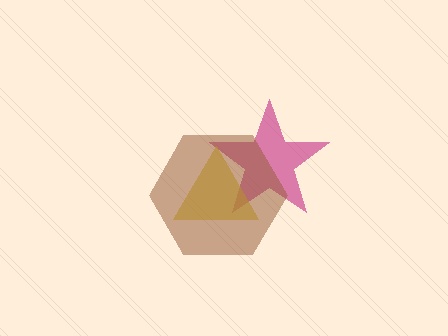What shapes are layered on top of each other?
The layered shapes are: a magenta star, a yellow triangle, a brown hexagon.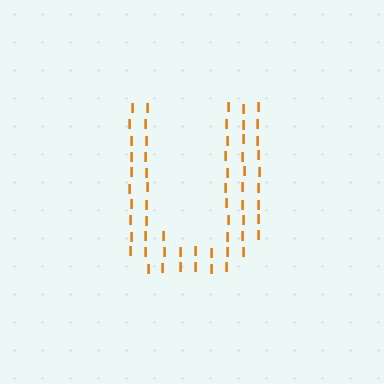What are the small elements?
The small elements are letter I's.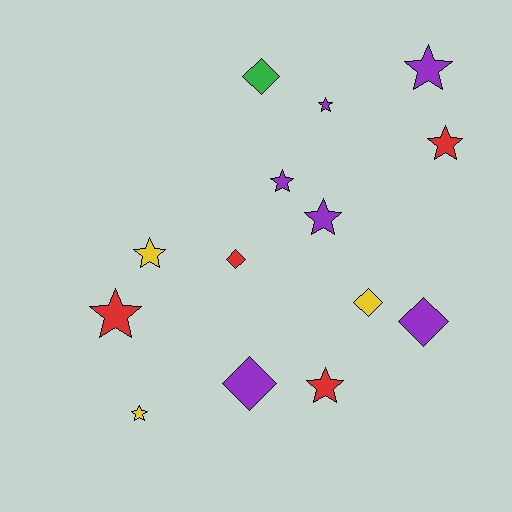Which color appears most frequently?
Purple, with 6 objects.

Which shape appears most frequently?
Star, with 9 objects.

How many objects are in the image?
There are 14 objects.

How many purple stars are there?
There are 4 purple stars.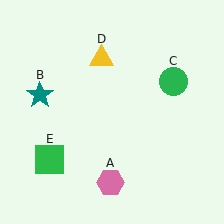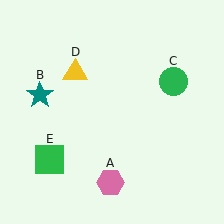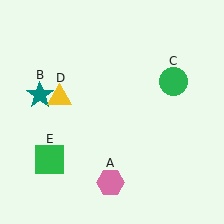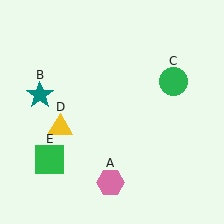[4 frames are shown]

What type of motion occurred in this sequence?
The yellow triangle (object D) rotated counterclockwise around the center of the scene.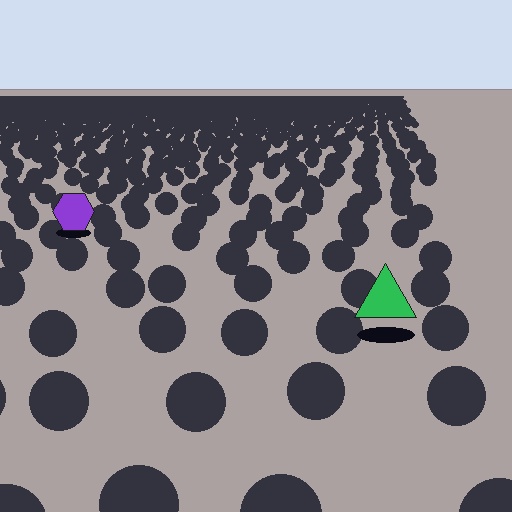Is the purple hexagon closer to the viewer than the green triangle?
No. The green triangle is closer — you can tell from the texture gradient: the ground texture is coarser near it.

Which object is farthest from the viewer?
The purple hexagon is farthest from the viewer. It appears smaller and the ground texture around it is denser.